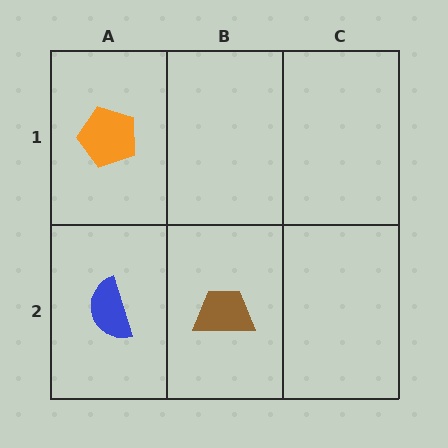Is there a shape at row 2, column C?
No, that cell is empty.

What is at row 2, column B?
A brown trapezoid.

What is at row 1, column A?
An orange pentagon.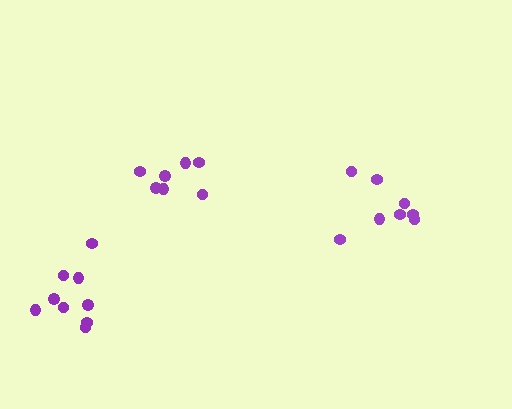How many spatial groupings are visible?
There are 3 spatial groupings.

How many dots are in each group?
Group 1: 7 dots, Group 2: 8 dots, Group 3: 9 dots (24 total).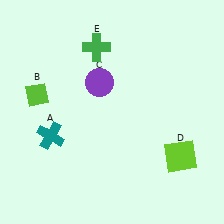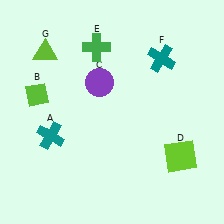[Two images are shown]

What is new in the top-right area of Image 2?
A teal cross (F) was added in the top-right area of Image 2.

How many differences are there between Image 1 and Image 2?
There are 2 differences between the two images.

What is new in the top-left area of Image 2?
A lime triangle (G) was added in the top-left area of Image 2.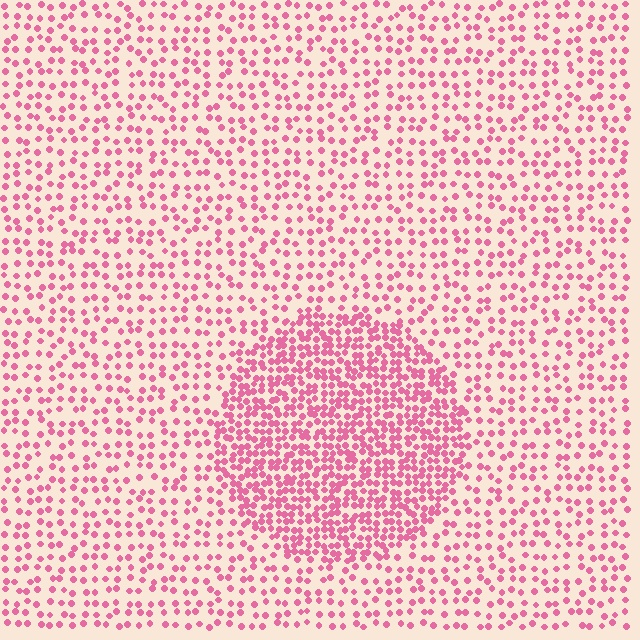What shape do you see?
I see a circle.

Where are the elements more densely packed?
The elements are more densely packed inside the circle boundary.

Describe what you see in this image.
The image contains small pink elements arranged at two different densities. A circle-shaped region is visible where the elements are more densely packed than the surrounding area.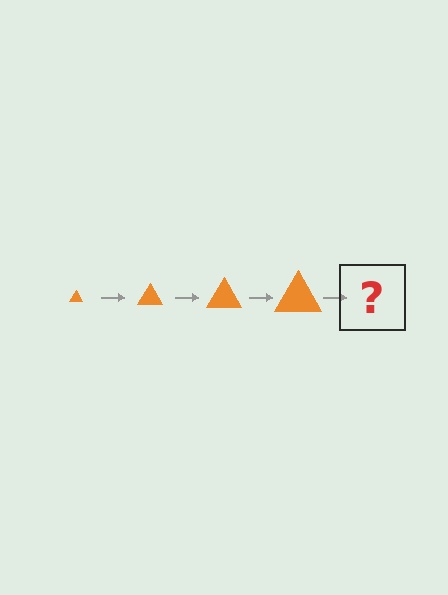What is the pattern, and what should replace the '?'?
The pattern is that the triangle gets progressively larger each step. The '?' should be an orange triangle, larger than the previous one.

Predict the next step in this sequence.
The next step is an orange triangle, larger than the previous one.